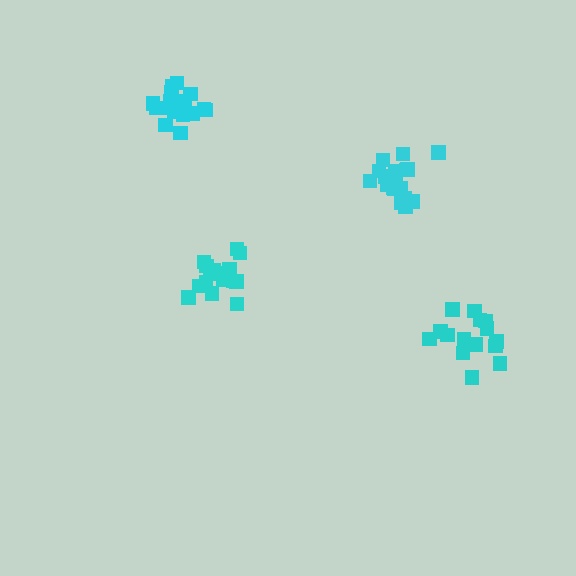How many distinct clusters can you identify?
There are 4 distinct clusters.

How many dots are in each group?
Group 1: 18 dots, Group 2: 19 dots, Group 3: 15 dots, Group 4: 17 dots (69 total).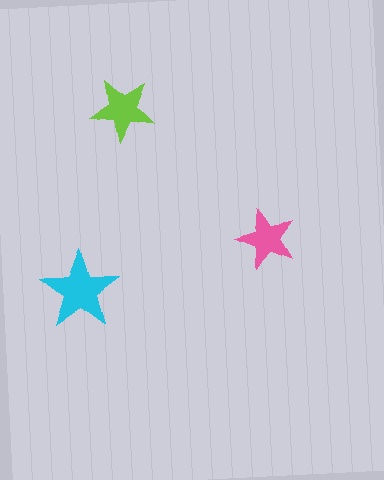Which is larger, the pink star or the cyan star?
The cyan one.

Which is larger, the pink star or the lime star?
The lime one.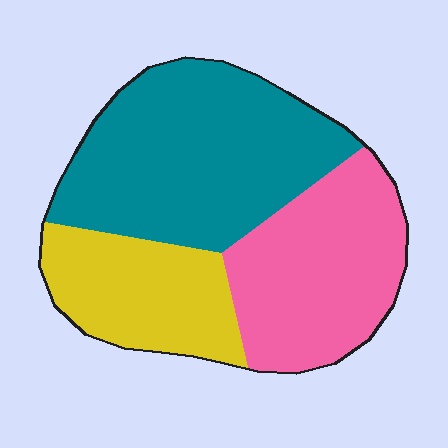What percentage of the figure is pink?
Pink takes up about one third (1/3) of the figure.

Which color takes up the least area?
Yellow, at roughly 25%.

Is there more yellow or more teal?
Teal.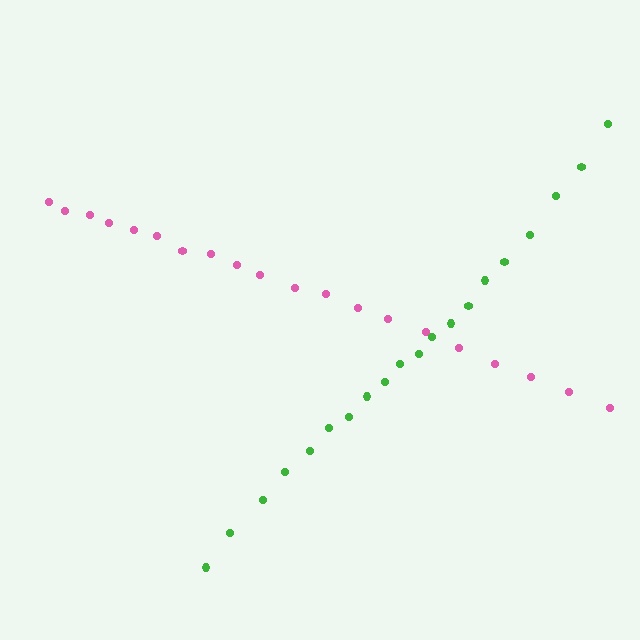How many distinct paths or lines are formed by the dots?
There are 2 distinct paths.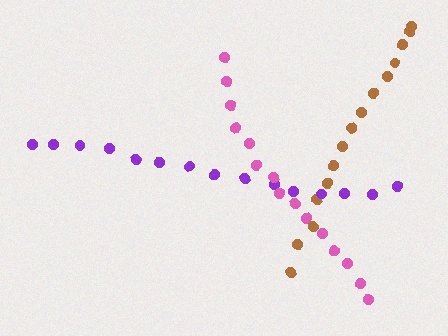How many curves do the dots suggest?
There are 3 distinct paths.